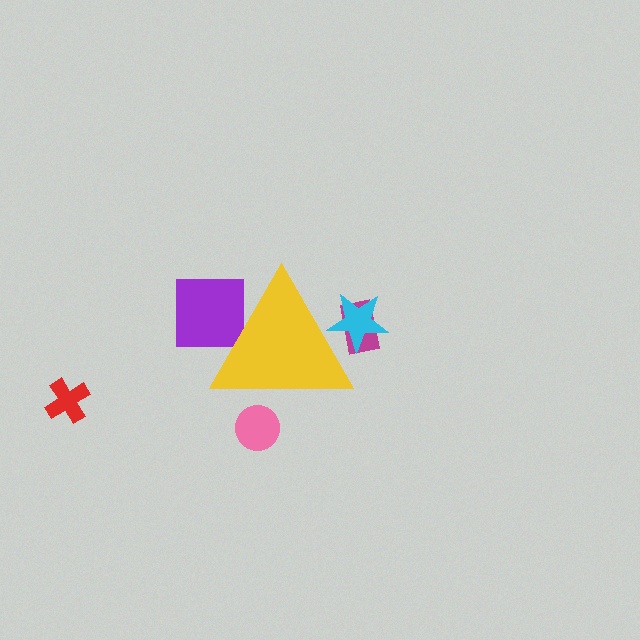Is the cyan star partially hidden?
Yes, the cyan star is partially hidden behind the yellow triangle.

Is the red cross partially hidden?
No, the red cross is fully visible.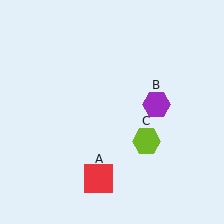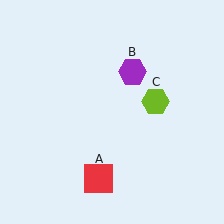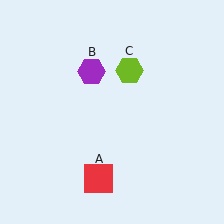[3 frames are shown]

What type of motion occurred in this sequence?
The purple hexagon (object B), lime hexagon (object C) rotated counterclockwise around the center of the scene.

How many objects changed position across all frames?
2 objects changed position: purple hexagon (object B), lime hexagon (object C).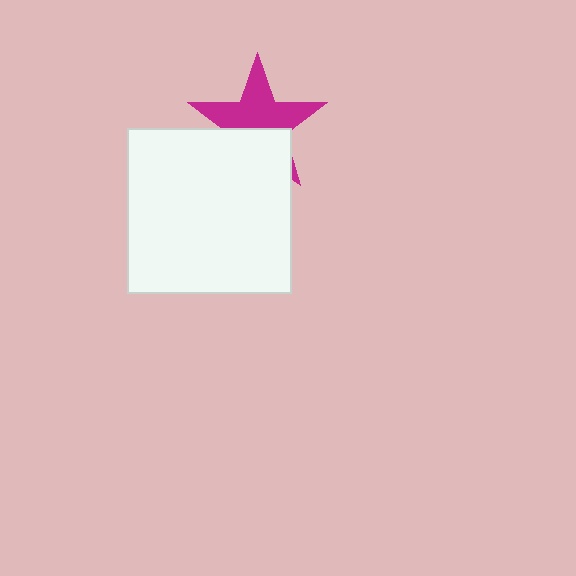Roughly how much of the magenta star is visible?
About half of it is visible (roughly 58%).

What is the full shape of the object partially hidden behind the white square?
The partially hidden object is a magenta star.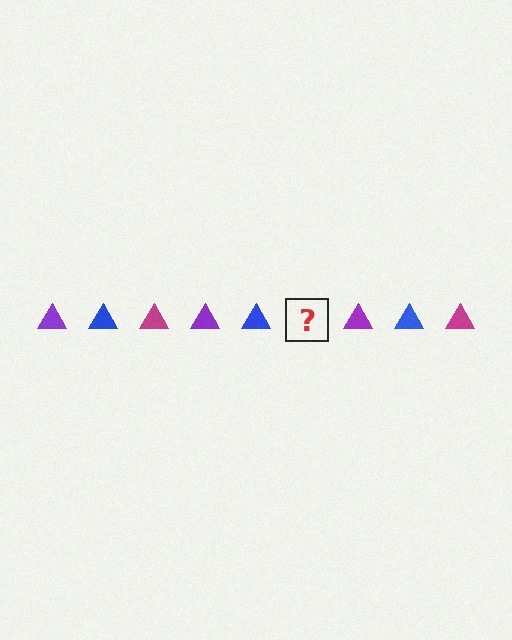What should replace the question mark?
The question mark should be replaced with a magenta triangle.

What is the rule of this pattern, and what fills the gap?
The rule is that the pattern cycles through purple, blue, magenta triangles. The gap should be filled with a magenta triangle.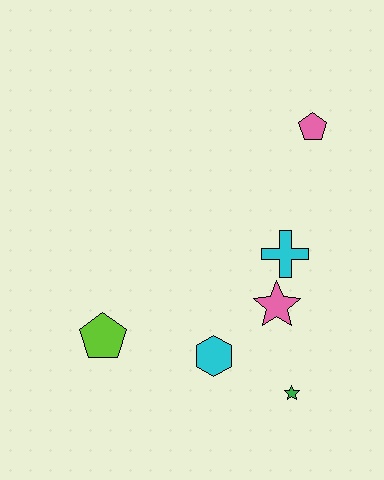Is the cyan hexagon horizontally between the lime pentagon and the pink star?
Yes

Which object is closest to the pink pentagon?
The cyan cross is closest to the pink pentagon.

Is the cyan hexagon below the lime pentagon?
Yes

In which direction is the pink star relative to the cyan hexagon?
The pink star is to the right of the cyan hexagon.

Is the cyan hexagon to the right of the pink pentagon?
No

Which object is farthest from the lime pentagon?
The pink pentagon is farthest from the lime pentagon.